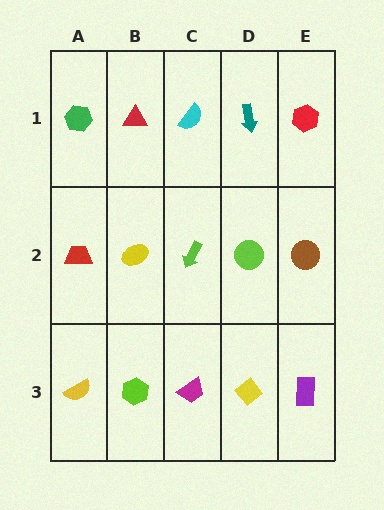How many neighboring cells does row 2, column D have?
4.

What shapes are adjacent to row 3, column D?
A lime circle (row 2, column D), a magenta trapezoid (row 3, column C), a purple rectangle (row 3, column E).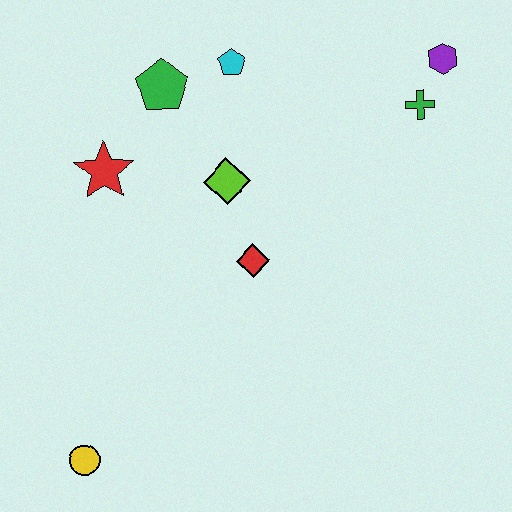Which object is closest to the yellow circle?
The red diamond is closest to the yellow circle.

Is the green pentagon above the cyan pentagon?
No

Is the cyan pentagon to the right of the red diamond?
No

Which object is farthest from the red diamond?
The purple hexagon is farthest from the red diamond.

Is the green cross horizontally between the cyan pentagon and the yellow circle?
No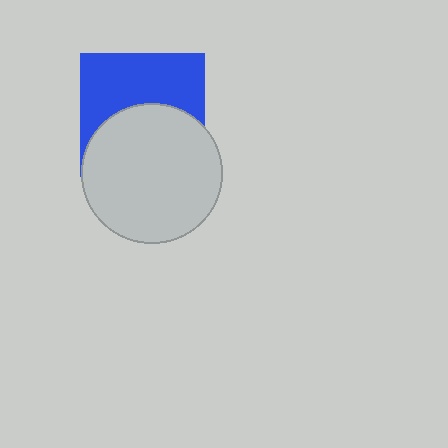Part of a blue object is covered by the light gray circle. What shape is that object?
It is a square.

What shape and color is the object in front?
The object in front is a light gray circle.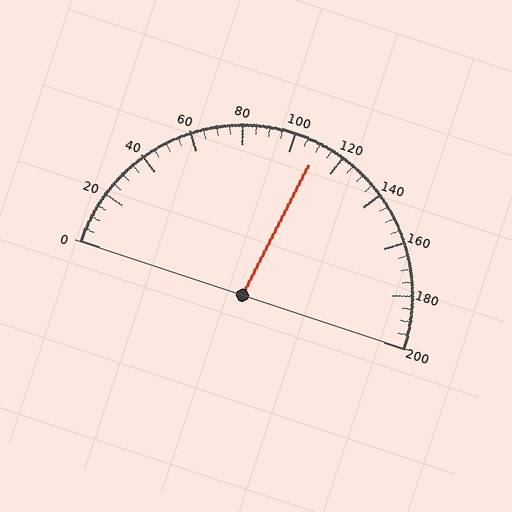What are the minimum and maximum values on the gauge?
The gauge ranges from 0 to 200.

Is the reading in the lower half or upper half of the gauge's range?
The reading is in the upper half of the range (0 to 200).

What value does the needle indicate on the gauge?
The needle indicates approximately 110.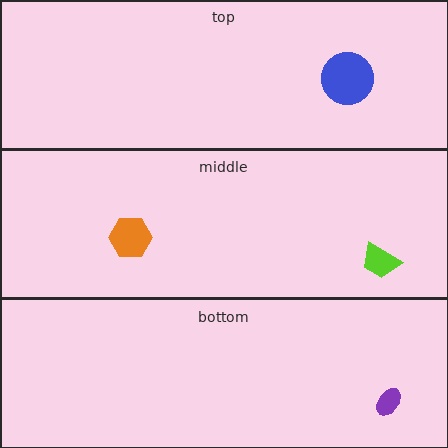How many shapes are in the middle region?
2.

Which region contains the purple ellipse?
The bottom region.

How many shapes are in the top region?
1.